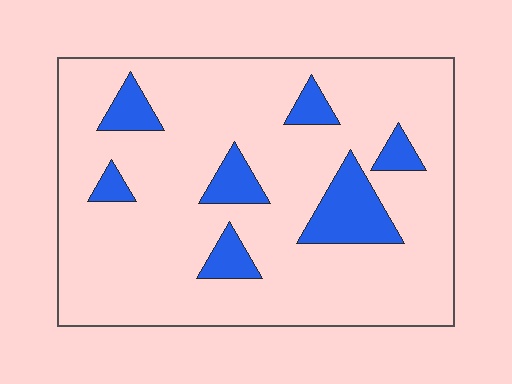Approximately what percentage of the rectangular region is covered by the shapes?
Approximately 15%.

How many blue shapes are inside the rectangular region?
7.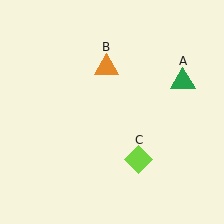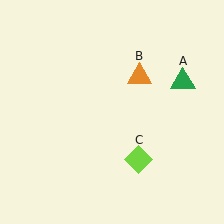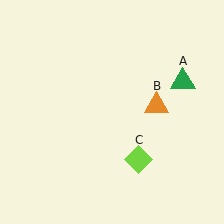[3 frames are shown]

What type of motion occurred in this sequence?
The orange triangle (object B) rotated clockwise around the center of the scene.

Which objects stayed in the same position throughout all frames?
Green triangle (object A) and lime diamond (object C) remained stationary.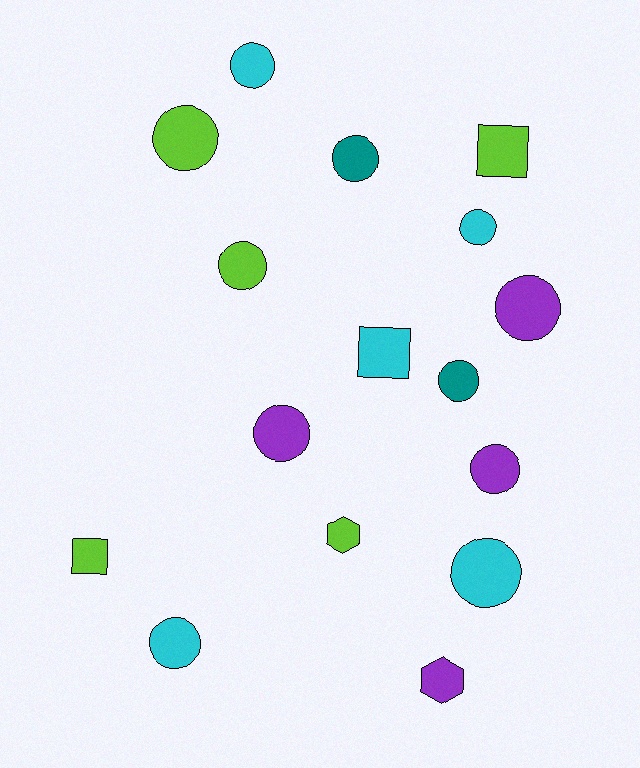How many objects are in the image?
There are 16 objects.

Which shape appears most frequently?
Circle, with 11 objects.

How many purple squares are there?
There are no purple squares.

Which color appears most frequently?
Lime, with 5 objects.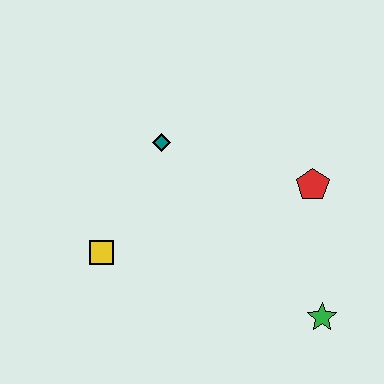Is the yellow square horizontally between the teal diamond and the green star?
No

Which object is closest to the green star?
The red pentagon is closest to the green star.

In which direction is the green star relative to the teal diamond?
The green star is below the teal diamond.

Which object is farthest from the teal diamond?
The green star is farthest from the teal diamond.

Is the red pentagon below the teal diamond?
Yes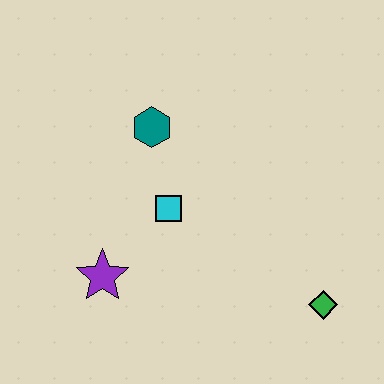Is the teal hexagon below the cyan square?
No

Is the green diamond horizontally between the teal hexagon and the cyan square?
No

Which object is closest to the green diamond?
The cyan square is closest to the green diamond.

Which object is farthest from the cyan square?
The green diamond is farthest from the cyan square.